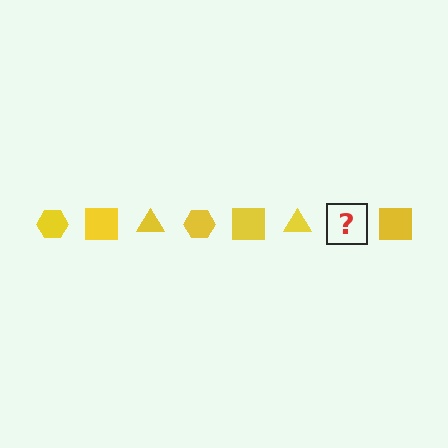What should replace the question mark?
The question mark should be replaced with a yellow hexagon.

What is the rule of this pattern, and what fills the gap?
The rule is that the pattern cycles through hexagon, square, triangle shapes in yellow. The gap should be filled with a yellow hexagon.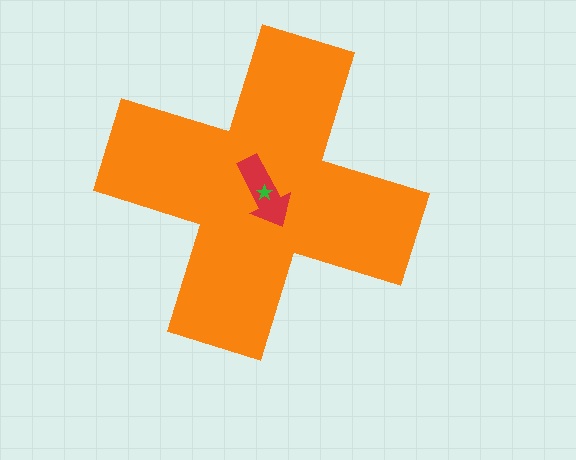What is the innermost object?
The green star.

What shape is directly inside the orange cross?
The red arrow.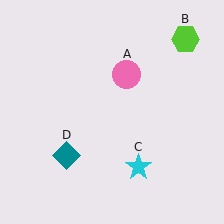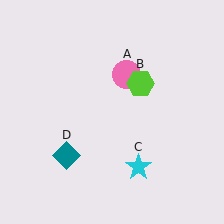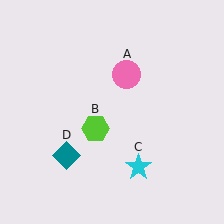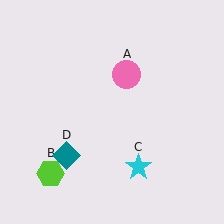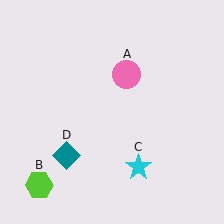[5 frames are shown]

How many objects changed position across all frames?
1 object changed position: lime hexagon (object B).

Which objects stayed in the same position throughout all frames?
Pink circle (object A) and cyan star (object C) and teal diamond (object D) remained stationary.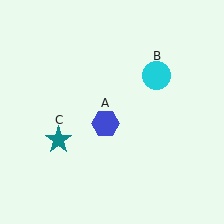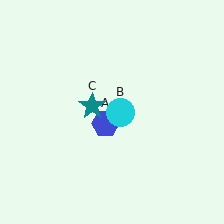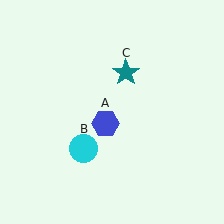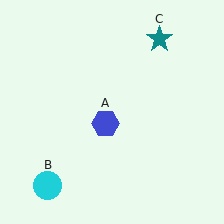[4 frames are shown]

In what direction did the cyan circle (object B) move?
The cyan circle (object B) moved down and to the left.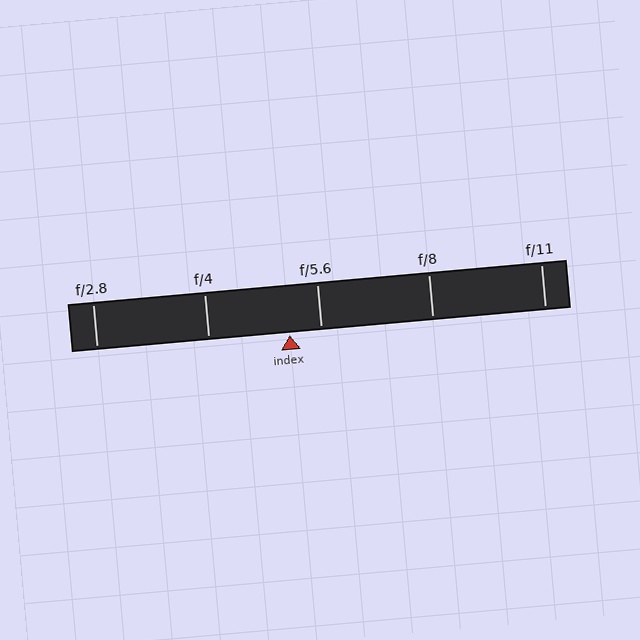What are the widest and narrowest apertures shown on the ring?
The widest aperture shown is f/2.8 and the narrowest is f/11.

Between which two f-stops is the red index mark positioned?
The index mark is between f/4 and f/5.6.